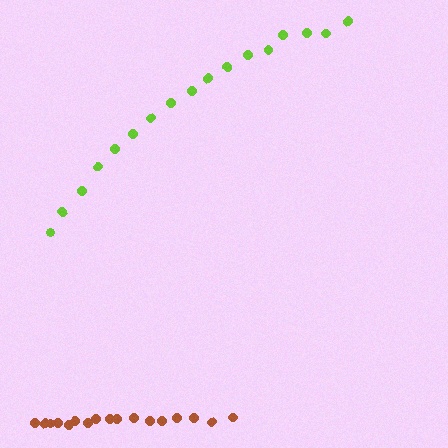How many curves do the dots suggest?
There are 2 distinct paths.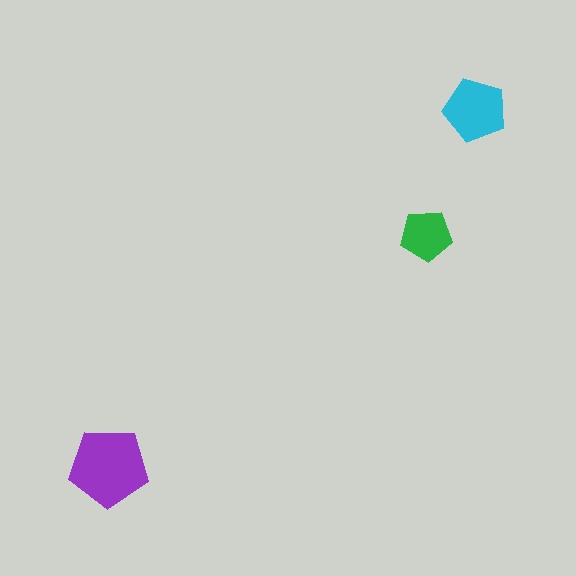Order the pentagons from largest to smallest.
the purple one, the cyan one, the green one.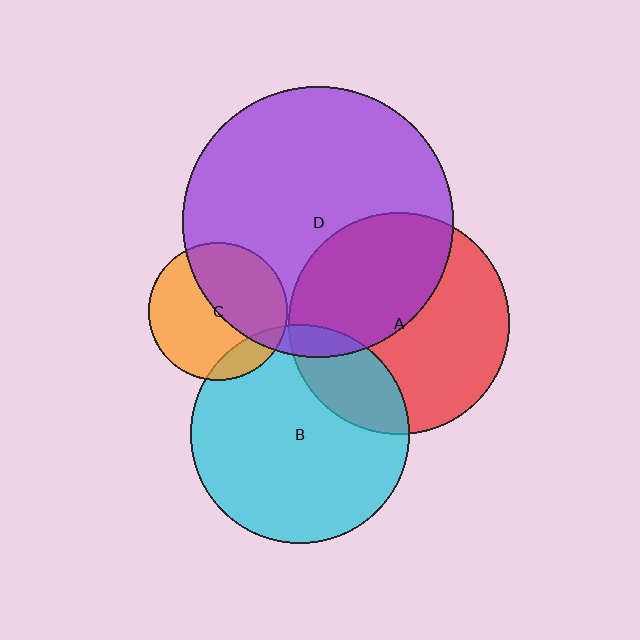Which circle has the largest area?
Circle D (purple).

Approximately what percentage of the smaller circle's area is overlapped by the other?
Approximately 5%.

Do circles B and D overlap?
Yes.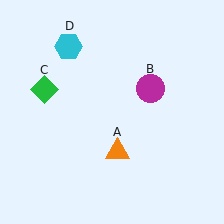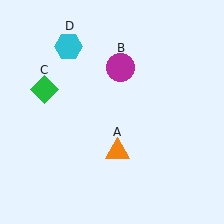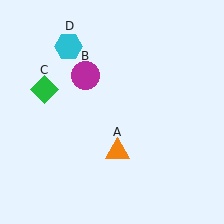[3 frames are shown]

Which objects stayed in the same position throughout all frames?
Orange triangle (object A) and green diamond (object C) and cyan hexagon (object D) remained stationary.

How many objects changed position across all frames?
1 object changed position: magenta circle (object B).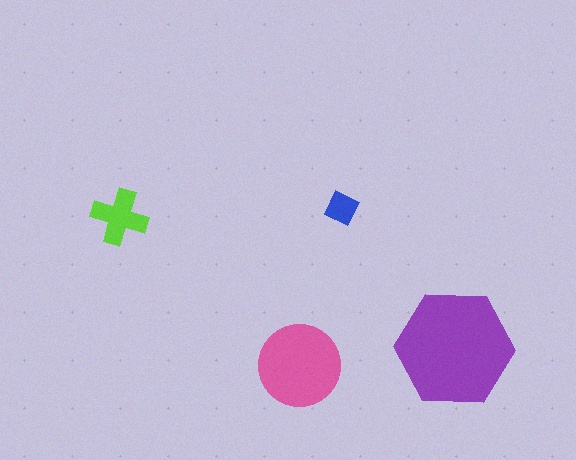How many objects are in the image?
There are 4 objects in the image.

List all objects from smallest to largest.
The blue diamond, the lime cross, the pink circle, the purple hexagon.